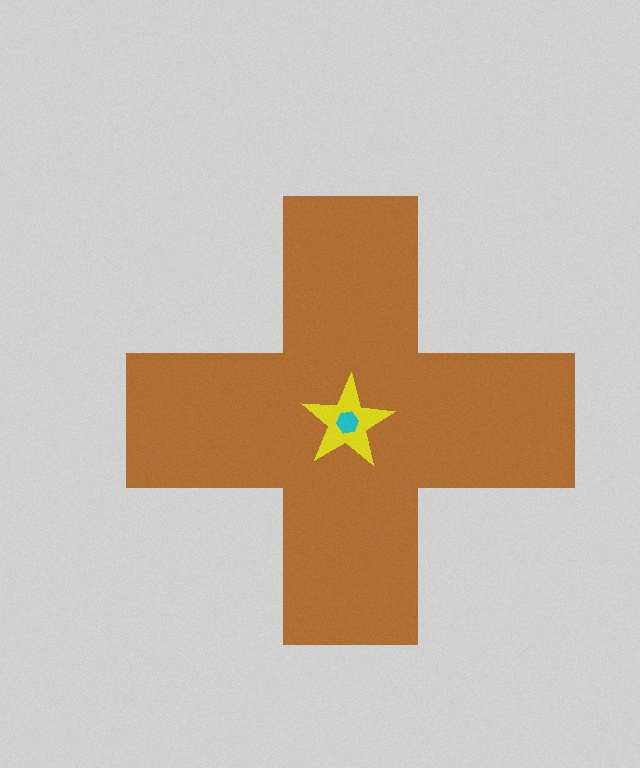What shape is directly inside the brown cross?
The yellow star.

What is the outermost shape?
The brown cross.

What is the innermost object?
The cyan hexagon.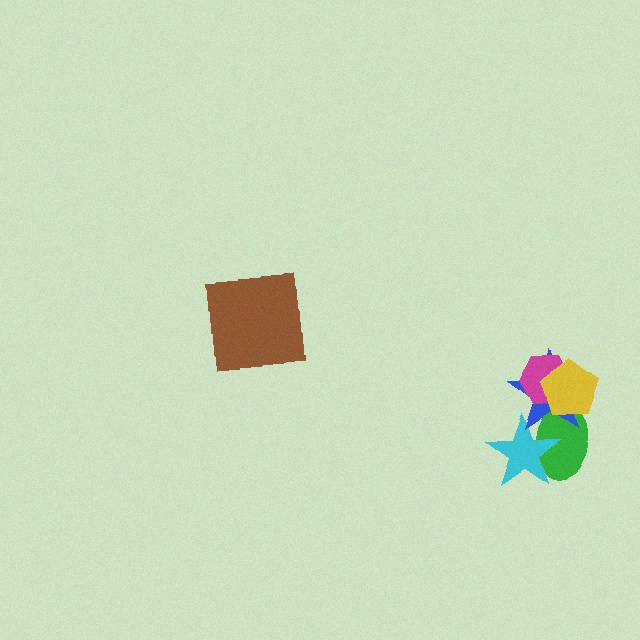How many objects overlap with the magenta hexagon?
2 objects overlap with the magenta hexagon.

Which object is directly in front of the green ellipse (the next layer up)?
The cyan star is directly in front of the green ellipse.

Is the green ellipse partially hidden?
Yes, it is partially covered by another shape.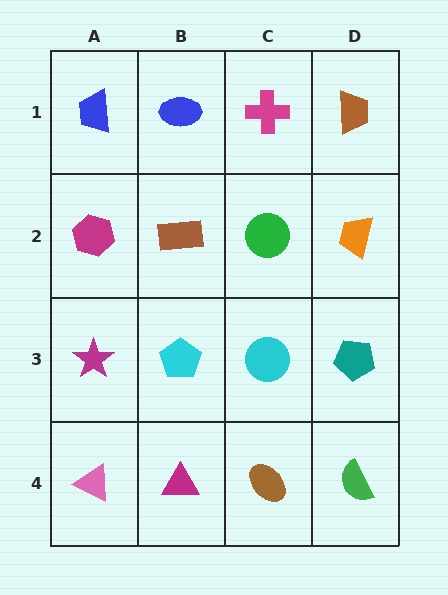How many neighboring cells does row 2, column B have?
4.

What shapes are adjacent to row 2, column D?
A brown trapezoid (row 1, column D), a teal pentagon (row 3, column D), a green circle (row 2, column C).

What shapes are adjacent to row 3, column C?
A green circle (row 2, column C), a brown ellipse (row 4, column C), a cyan pentagon (row 3, column B), a teal pentagon (row 3, column D).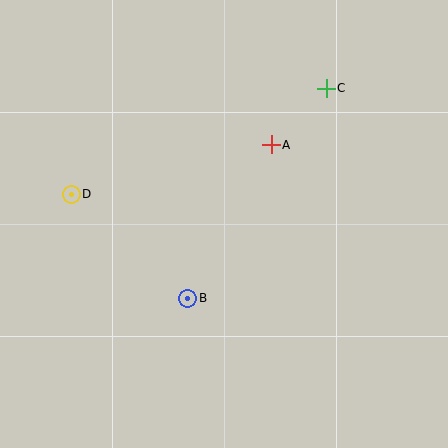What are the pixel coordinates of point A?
Point A is at (271, 145).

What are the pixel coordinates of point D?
Point D is at (71, 194).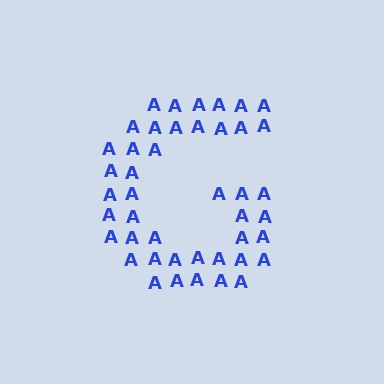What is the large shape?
The large shape is the letter G.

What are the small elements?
The small elements are letter A's.